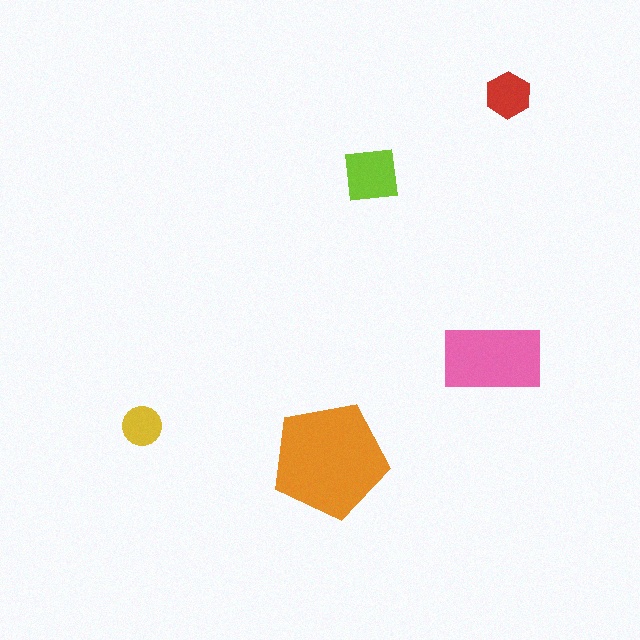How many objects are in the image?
There are 5 objects in the image.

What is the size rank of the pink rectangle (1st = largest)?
2nd.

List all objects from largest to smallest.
The orange pentagon, the pink rectangle, the lime square, the red hexagon, the yellow circle.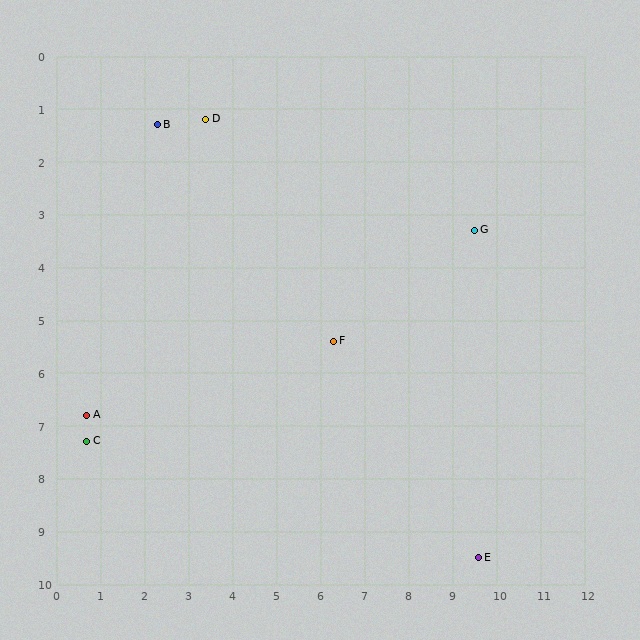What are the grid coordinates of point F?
Point F is at approximately (6.3, 5.4).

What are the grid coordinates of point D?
Point D is at approximately (3.4, 1.2).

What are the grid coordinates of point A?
Point A is at approximately (0.7, 6.8).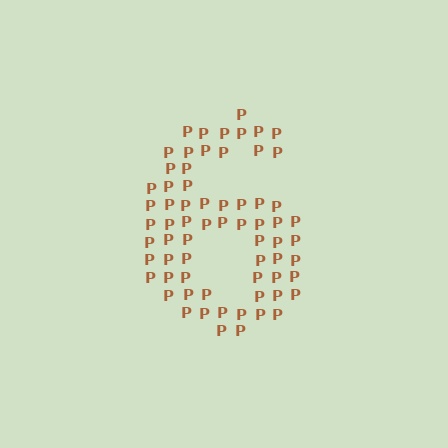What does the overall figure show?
The overall figure shows the digit 6.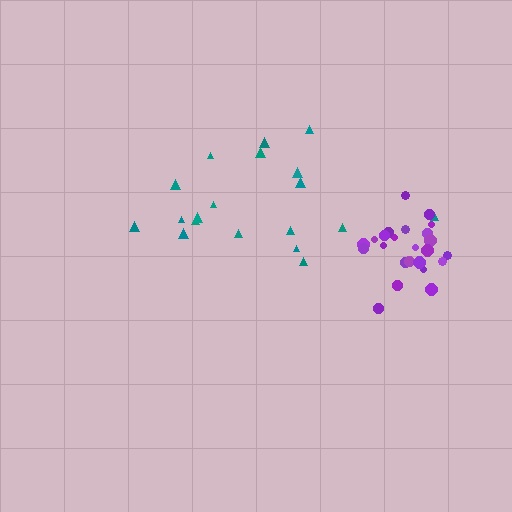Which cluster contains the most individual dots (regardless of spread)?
Purple (24).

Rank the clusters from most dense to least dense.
purple, teal.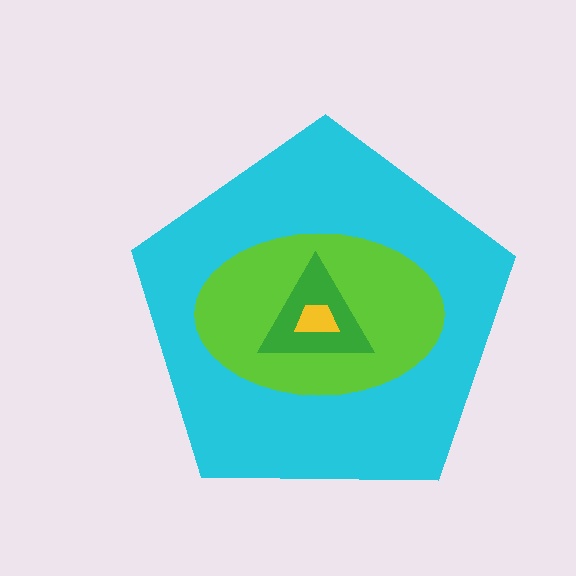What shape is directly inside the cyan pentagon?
The lime ellipse.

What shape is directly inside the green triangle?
The yellow trapezoid.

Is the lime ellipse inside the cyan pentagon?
Yes.